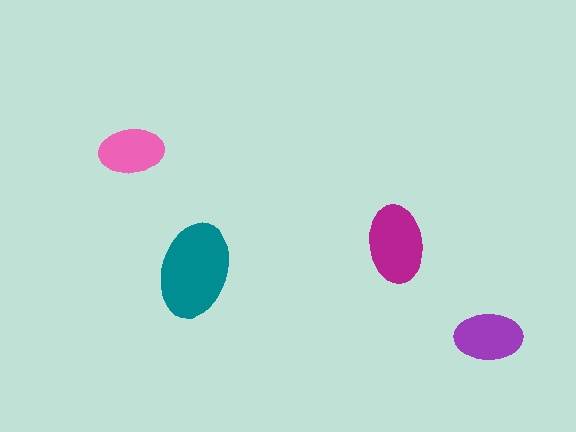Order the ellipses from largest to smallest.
the teal one, the magenta one, the purple one, the pink one.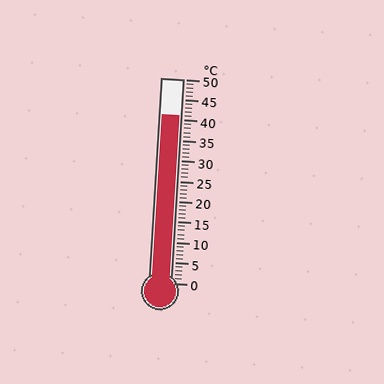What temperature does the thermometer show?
The thermometer shows approximately 41°C.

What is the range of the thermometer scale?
The thermometer scale ranges from 0°C to 50°C.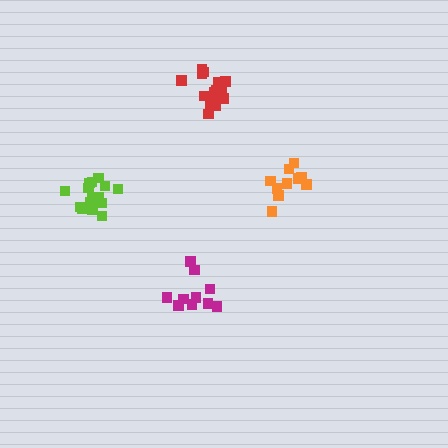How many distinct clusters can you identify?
There are 4 distinct clusters.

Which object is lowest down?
The magenta cluster is bottommost.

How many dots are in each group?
Group 1: 16 dots, Group 2: 10 dots, Group 3: 16 dots, Group 4: 10 dots (52 total).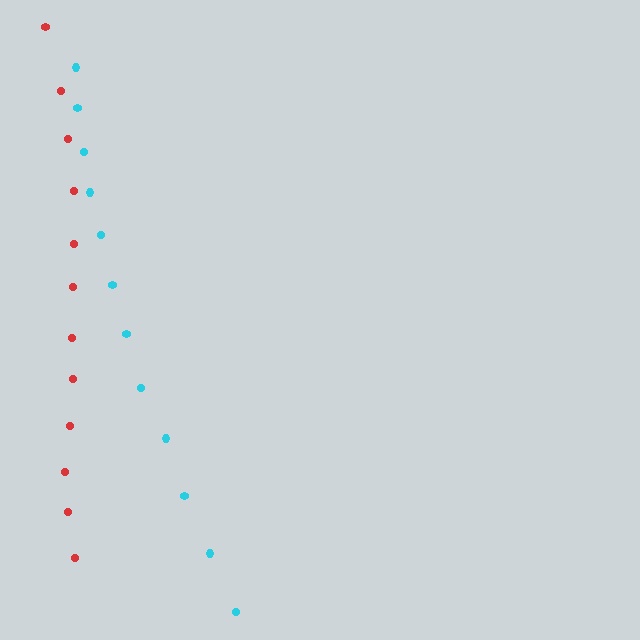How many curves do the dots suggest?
There are 2 distinct paths.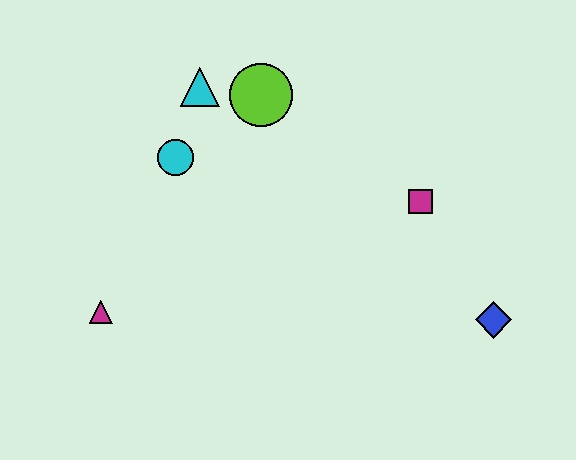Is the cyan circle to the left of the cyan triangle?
Yes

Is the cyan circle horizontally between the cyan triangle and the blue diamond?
No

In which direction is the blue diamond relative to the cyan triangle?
The blue diamond is to the right of the cyan triangle.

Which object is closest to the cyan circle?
The cyan triangle is closest to the cyan circle.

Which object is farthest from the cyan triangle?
The blue diamond is farthest from the cyan triangle.